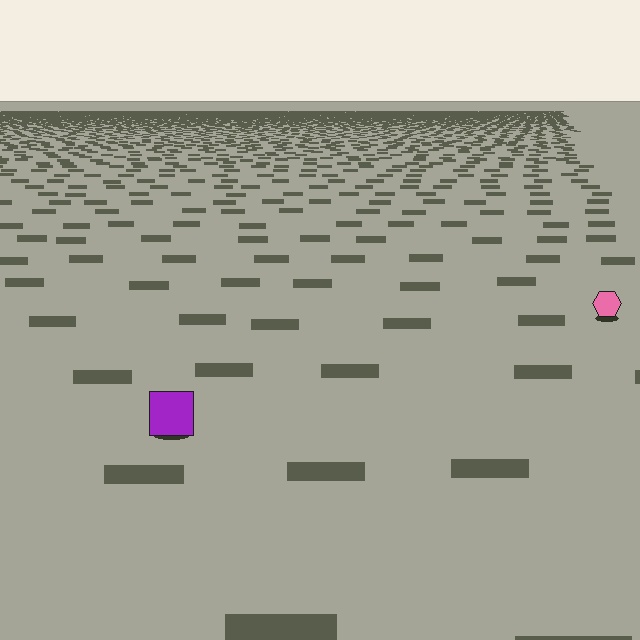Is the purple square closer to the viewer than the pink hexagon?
Yes. The purple square is closer — you can tell from the texture gradient: the ground texture is coarser near it.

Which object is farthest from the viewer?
The pink hexagon is farthest from the viewer. It appears smaller and the ground texture around it is denser.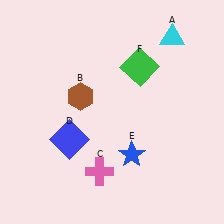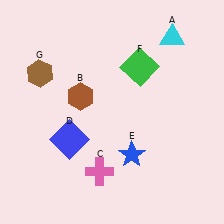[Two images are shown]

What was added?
A brown hexagon (G) was added in Image 2.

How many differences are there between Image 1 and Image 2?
There is 1 difference between the two images.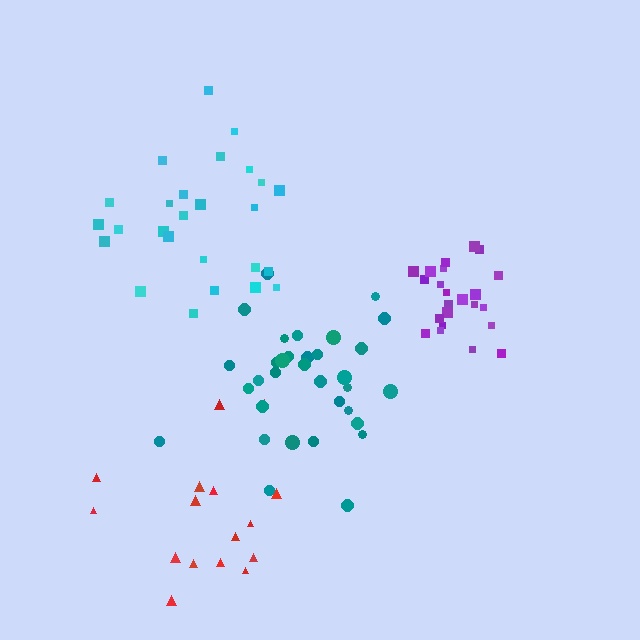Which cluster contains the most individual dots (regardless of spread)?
Teal (33).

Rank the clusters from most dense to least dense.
purple, teal, cyan, red.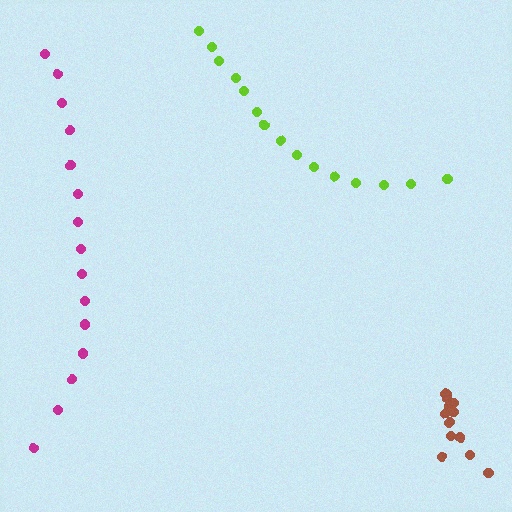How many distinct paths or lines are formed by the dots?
There are 3 distinct paths.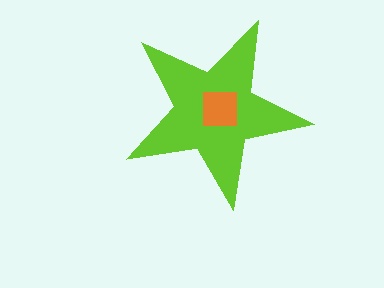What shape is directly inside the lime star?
The orange square.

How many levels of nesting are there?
2.